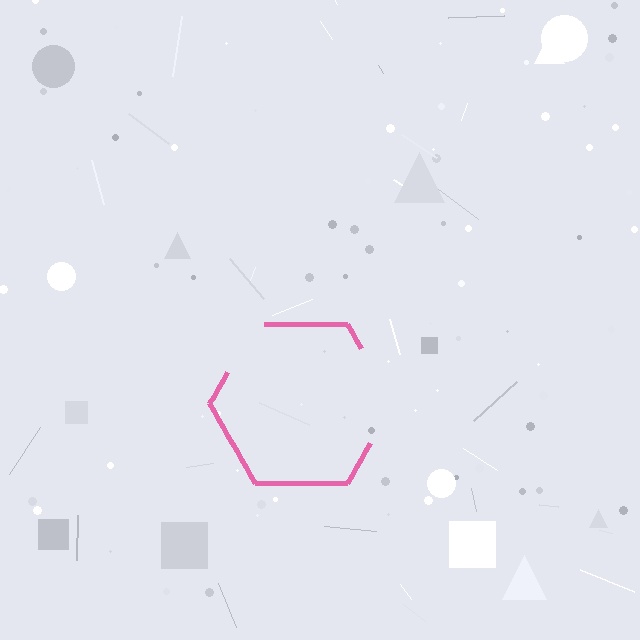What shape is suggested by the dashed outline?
The dashed outline suggests a hexagon.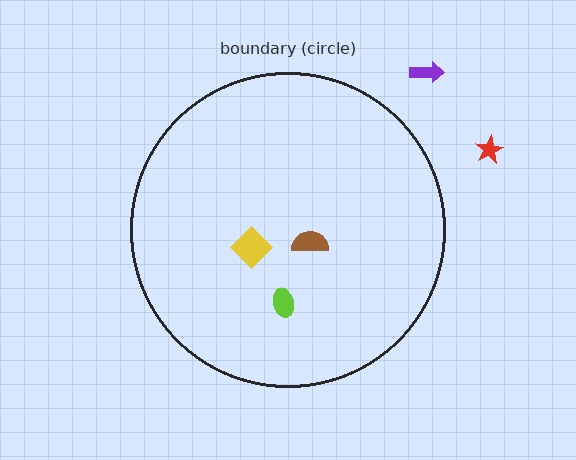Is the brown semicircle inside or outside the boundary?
Inside.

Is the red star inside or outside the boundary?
Outside.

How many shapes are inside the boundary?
3 inside, 2 outside.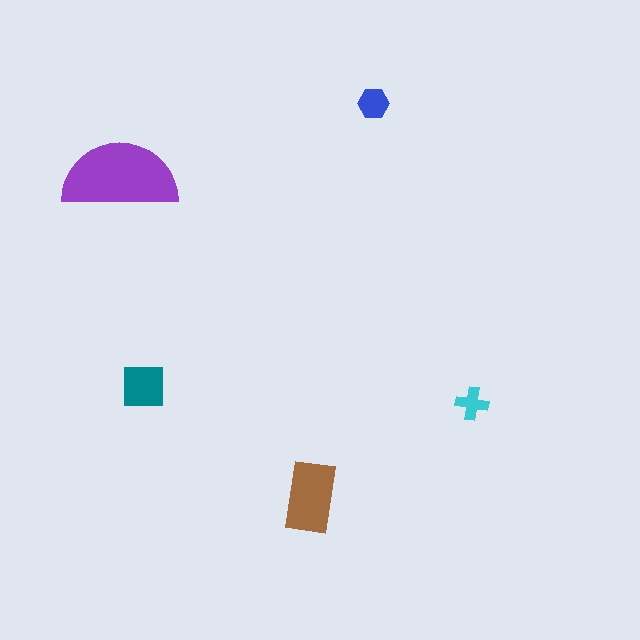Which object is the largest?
The purple semicircle.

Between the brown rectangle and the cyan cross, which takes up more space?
The brown rectangle.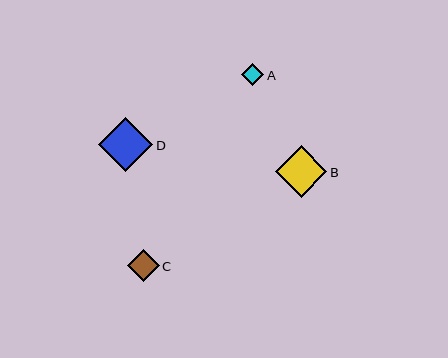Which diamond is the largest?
Diamond D is the largest with a size of approximately 54 pixels.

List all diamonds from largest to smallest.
From largest to smallest: D, B, C, A.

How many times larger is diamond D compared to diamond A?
Diamond D is approximately 2.5 times the size of diamond A.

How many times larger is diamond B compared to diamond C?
Diamond B is approximately 1.6 times the size of diamond C.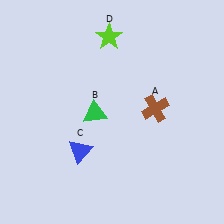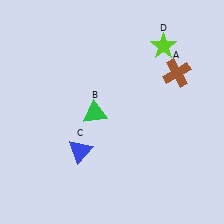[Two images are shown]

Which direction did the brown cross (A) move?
The brown cross (A) moved up.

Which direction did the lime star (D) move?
The lime star (D) moved right.